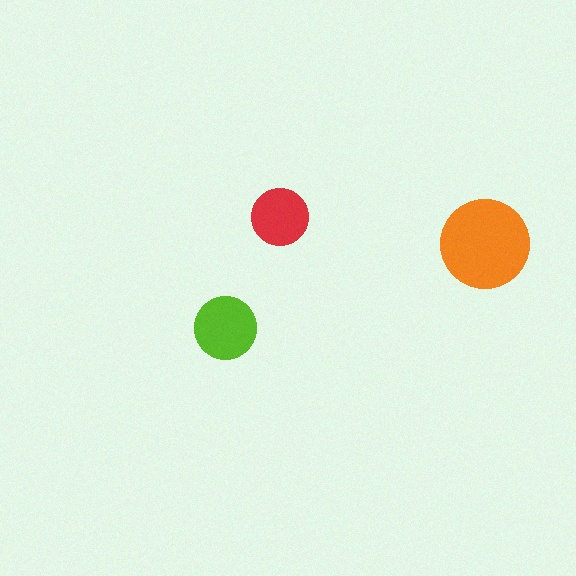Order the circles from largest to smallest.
the orange one, the lime one, the red one.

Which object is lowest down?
The lime circle is bottommost.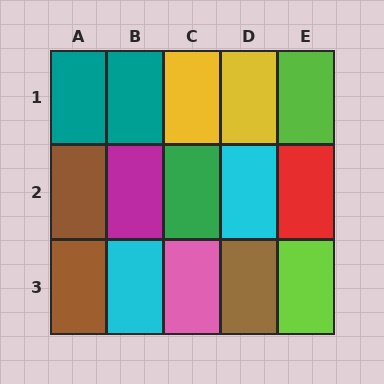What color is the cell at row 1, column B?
Teal.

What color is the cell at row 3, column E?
Lime.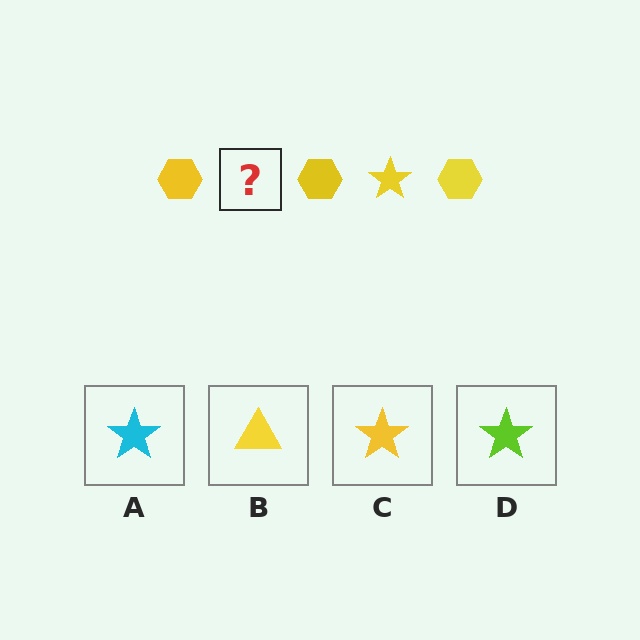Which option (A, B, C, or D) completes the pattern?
C.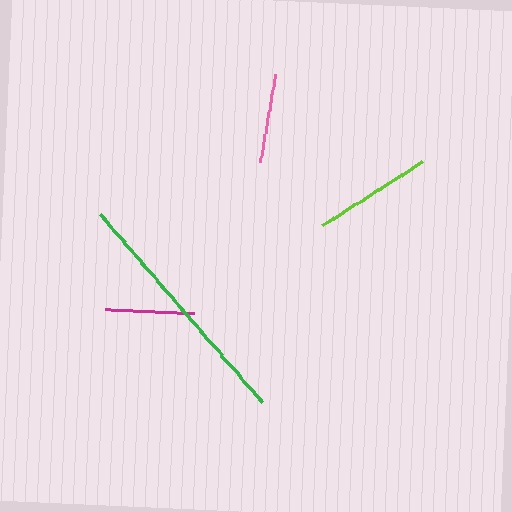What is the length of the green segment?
The green segment is approximately 248 pixels long.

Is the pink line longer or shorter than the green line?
The green line is longer than the pink line.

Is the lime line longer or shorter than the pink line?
The lime line is longer than the pink line.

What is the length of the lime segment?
The lime segment is approximately 119 pixels long.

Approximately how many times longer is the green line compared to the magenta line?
The green line is approximately 2.8 times the length of the magenta line.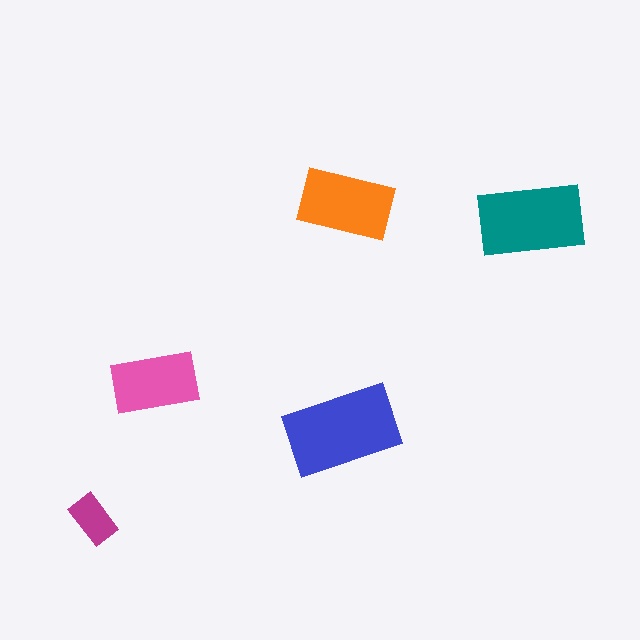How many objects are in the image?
There are 5 objects in the image.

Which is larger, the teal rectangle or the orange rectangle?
The teal one.